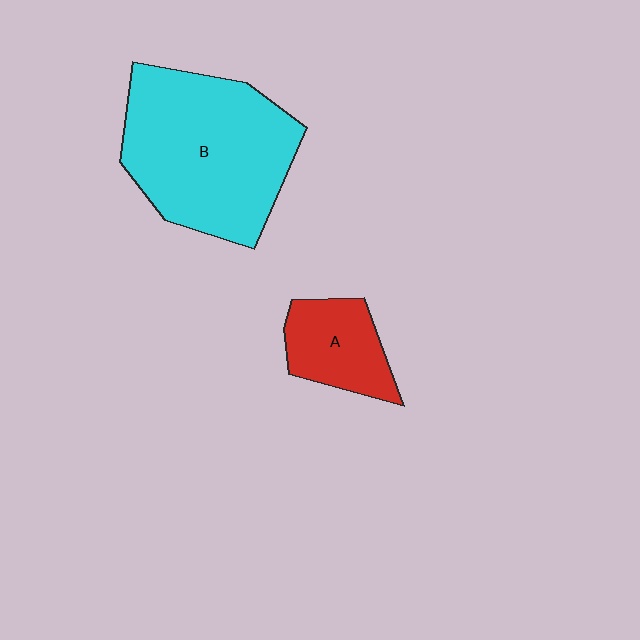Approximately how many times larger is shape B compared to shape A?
Approximately 2.7 times.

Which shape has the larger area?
Shape B (cyan).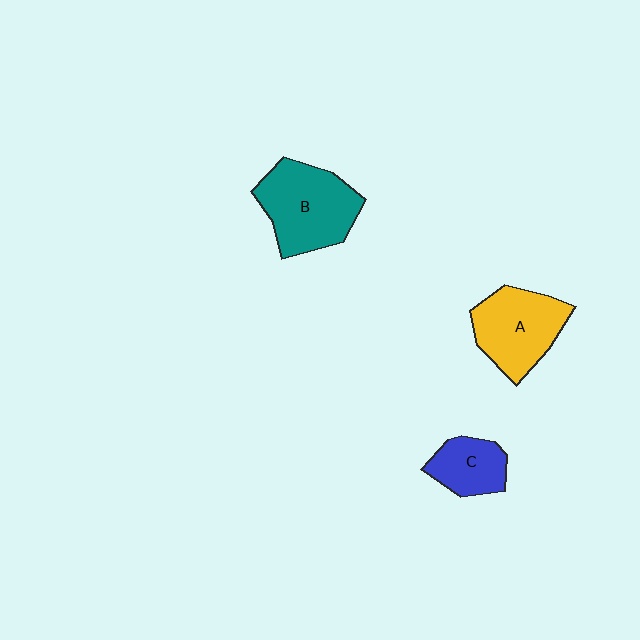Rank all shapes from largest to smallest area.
From largest to smallest: B (teal), A (yellow), C (blue).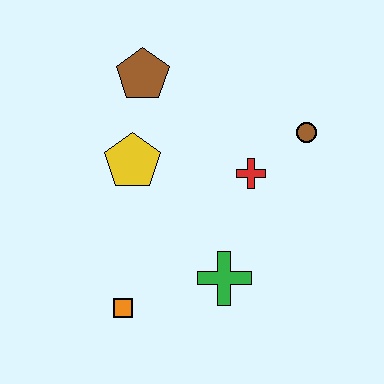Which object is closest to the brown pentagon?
The yellow pentagon is closest to the brown pentagon.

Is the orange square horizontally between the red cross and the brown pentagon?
No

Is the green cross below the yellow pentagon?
Yes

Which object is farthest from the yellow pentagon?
The brown circle is farthest from the yellow pentagon.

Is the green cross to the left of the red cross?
Yes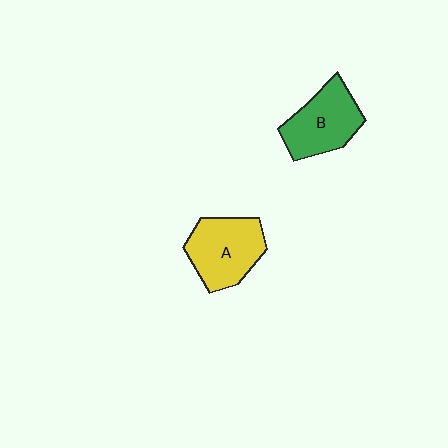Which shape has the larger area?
Shape A (yellow).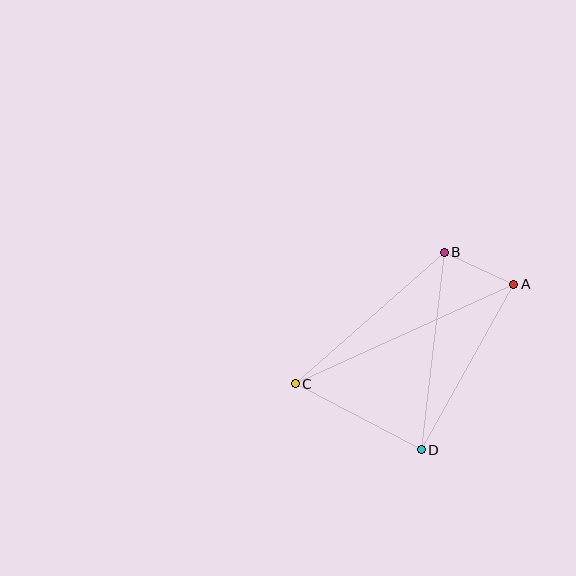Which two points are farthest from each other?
Points A and C are farthest from each other.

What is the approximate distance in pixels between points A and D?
The distance between A and D is approximately 190 pixels.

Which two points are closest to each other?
Points A and B are closest to each other.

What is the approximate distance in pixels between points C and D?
The distance between C and D is approximately 142 pixels.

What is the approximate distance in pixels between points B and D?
The distance between B and D is approximately 199 pixels.